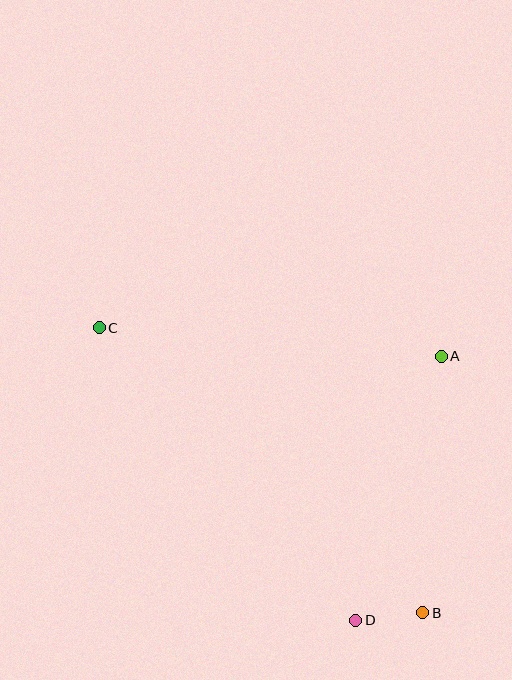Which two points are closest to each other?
Points B and D are closest to each other.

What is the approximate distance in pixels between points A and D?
The distance between A and D is approximately 278 pixels.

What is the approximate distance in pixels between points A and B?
The distance between A and B is approximately 257 pixels.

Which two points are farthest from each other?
Points B and C are farthest from each other.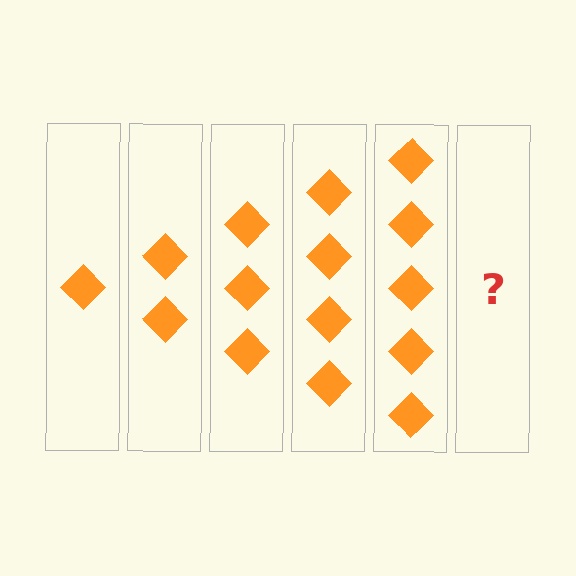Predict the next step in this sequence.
The next step is 6 diamonds.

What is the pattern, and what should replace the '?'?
The pattern is that each step adds one more diamond. The '?' should be 6 diamonds.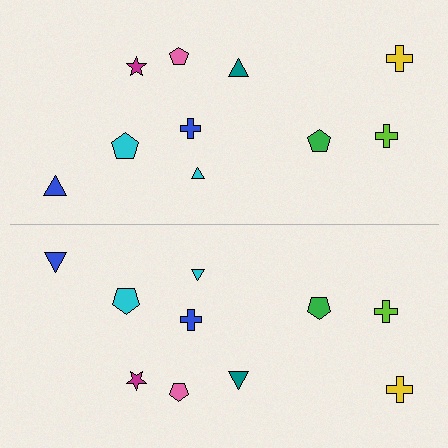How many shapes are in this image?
There are 20 shapes in this image.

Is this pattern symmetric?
Yes, this pattern has bilateral (reflection) symmetry.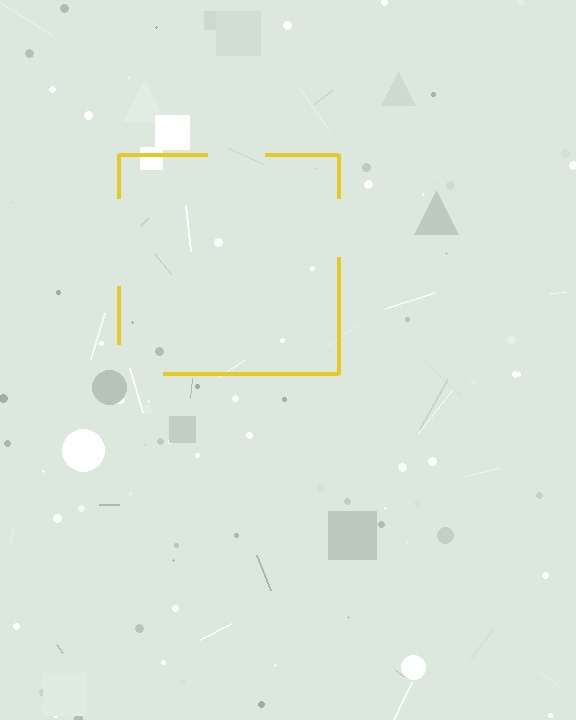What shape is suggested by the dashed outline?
The dashed outline suggests a square.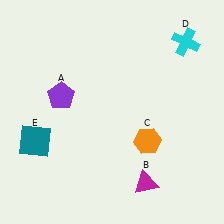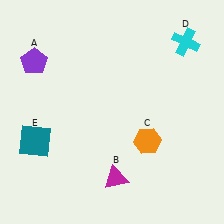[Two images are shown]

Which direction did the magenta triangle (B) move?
The magenta triangle (B) moved left.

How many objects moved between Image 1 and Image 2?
2 objects moved between the two images.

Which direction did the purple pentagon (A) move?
The purple pentagon (A) moved up.